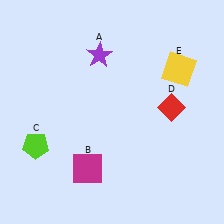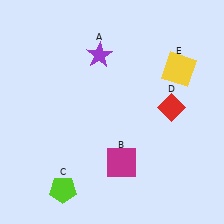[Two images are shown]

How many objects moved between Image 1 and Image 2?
2 objects moved between the two images.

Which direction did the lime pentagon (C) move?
The lime pentagon (C) moved down.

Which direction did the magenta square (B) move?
The magenta square (B) moved right.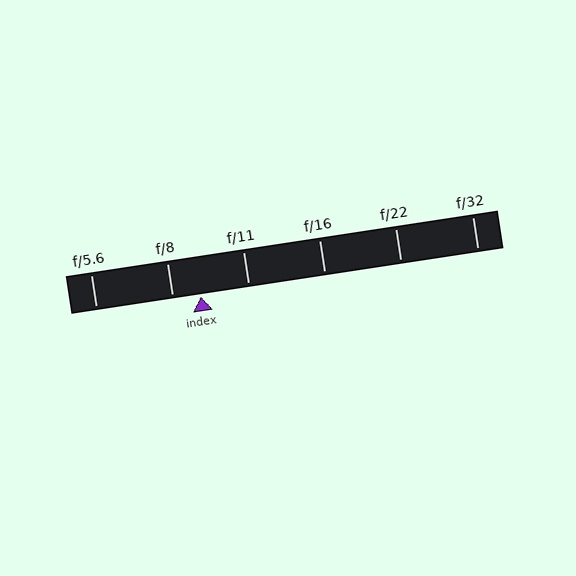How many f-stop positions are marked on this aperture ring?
There are 6 f-stop positions marked.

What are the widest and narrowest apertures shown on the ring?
The widest aperture shown is f/5.6 and the narrowest is f/32.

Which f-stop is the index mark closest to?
The index mark is closest to f/8.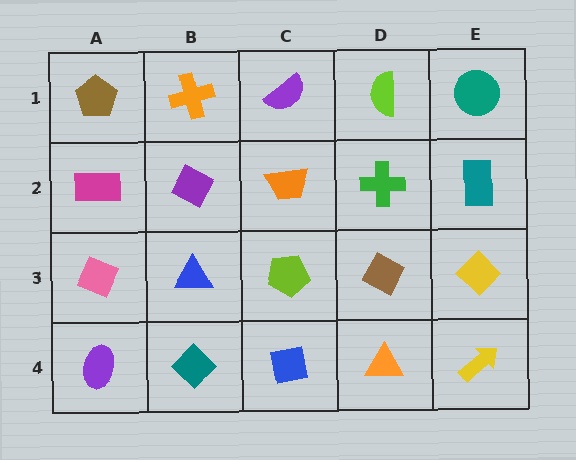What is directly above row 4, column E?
A yellow diamond.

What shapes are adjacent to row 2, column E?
A teal circle (row 1, column E), a yellow diamond (row 3, column E), a green cross (row 2, column D).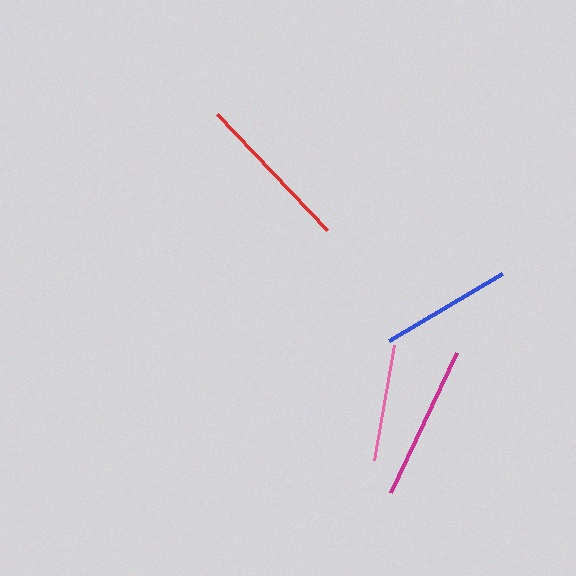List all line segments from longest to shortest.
From longest to shortest: red, magenta, blue, pink.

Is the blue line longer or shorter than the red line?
The red line is longer than the blue line.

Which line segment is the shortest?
The pink line is the shortest at approximately 117 pixels.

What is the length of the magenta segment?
The magenta segment is approximately 155 pixels long.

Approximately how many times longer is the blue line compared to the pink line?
The blue line is approximately 1.1 times the length of the pink line.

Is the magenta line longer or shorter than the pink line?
The magenta line is longer than the pink line.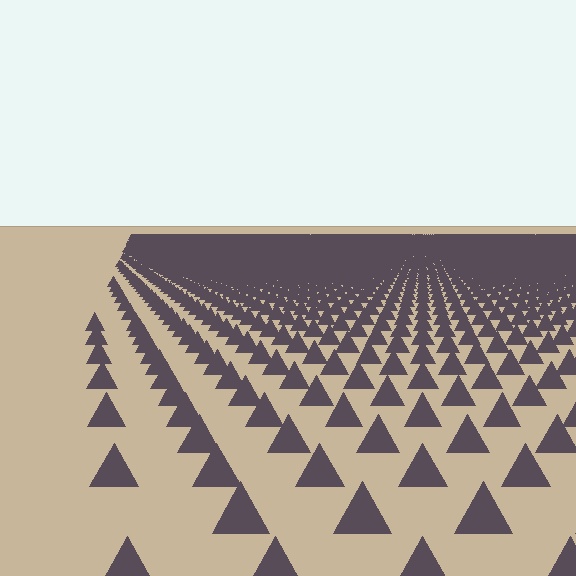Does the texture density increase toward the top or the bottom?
Density increases toward the top.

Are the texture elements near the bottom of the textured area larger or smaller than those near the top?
Larger. Near the bottom, elements are closer to the viewer and appear at a bigger on-screen size.